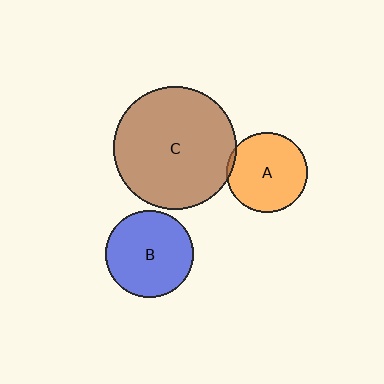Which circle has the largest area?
Circle C (brown).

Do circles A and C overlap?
Yes.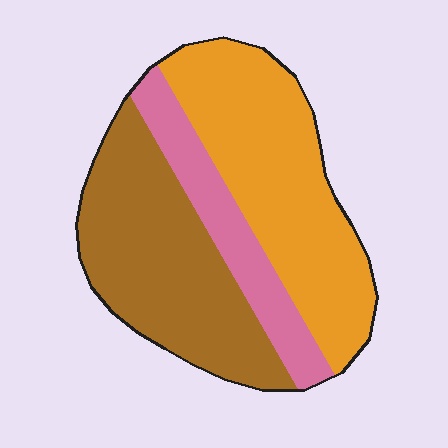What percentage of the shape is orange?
Orange covers about 40% of the shape.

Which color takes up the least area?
Pink, at roughly 20%.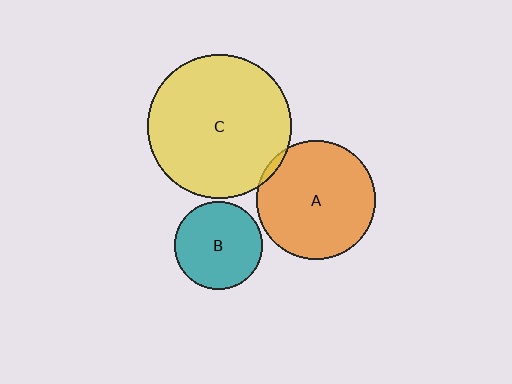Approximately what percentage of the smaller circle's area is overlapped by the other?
Approximately 5%.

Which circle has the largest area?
Circle C (yellow).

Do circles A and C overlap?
Yes.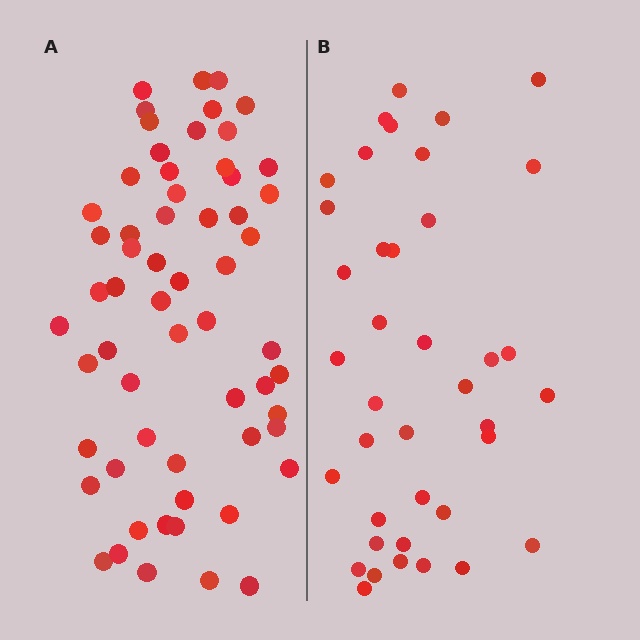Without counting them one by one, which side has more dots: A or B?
Region A (the left region) has more dots.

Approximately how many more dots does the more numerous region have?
Region A has approximately 20 more dots than region B.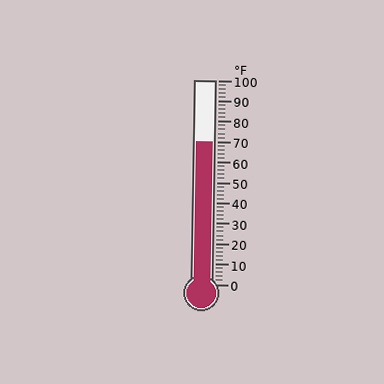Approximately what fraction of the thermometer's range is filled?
The thermometer is filled to approximately 70% of its range.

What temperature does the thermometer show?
The thermometer shows approximately 70°F.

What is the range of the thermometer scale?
The thermometer scale ranges from 0°F to 100°F.